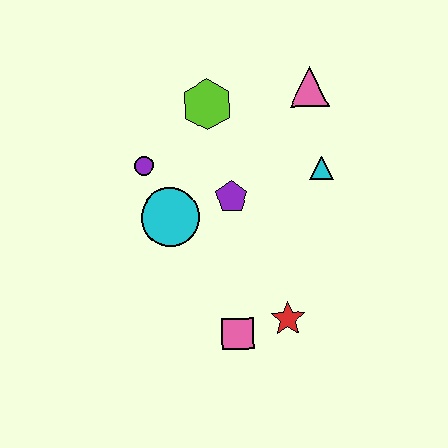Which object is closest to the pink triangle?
The cyan triangle is closest to the pink triangle.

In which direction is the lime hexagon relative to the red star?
The lime hexagon is above the red star.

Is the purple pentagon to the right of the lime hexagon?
Yes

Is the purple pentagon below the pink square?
No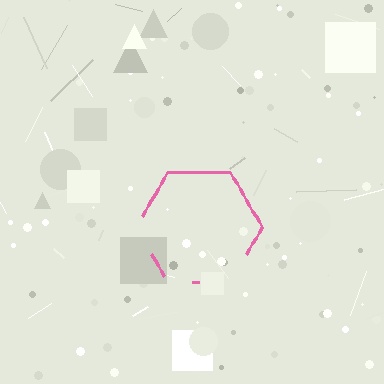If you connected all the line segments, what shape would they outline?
They would outline a hexagon.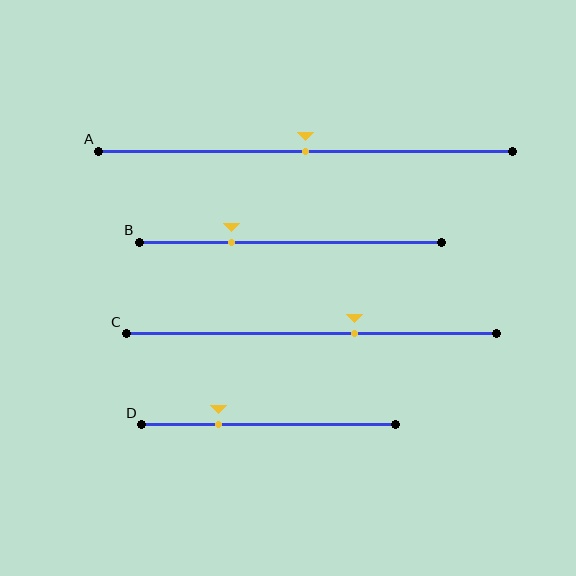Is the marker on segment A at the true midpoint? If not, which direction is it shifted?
Yes, the marker on segment A is at the true midpoint.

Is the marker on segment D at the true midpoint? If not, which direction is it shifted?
No, the marker on segment D is shifted to the left by about 20% of the segment length.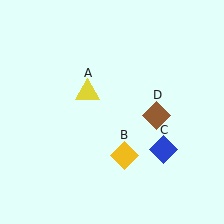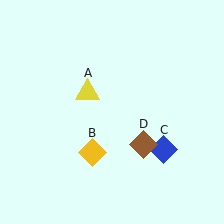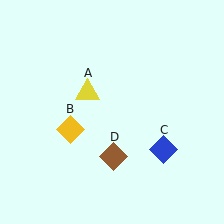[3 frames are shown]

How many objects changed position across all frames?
2 objects changed position: yellow diamond (object B), brown diamond (object D).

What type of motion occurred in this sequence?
The yellow diamond (object B), brown diamond (object D) rotated clockwise around the center of the scene.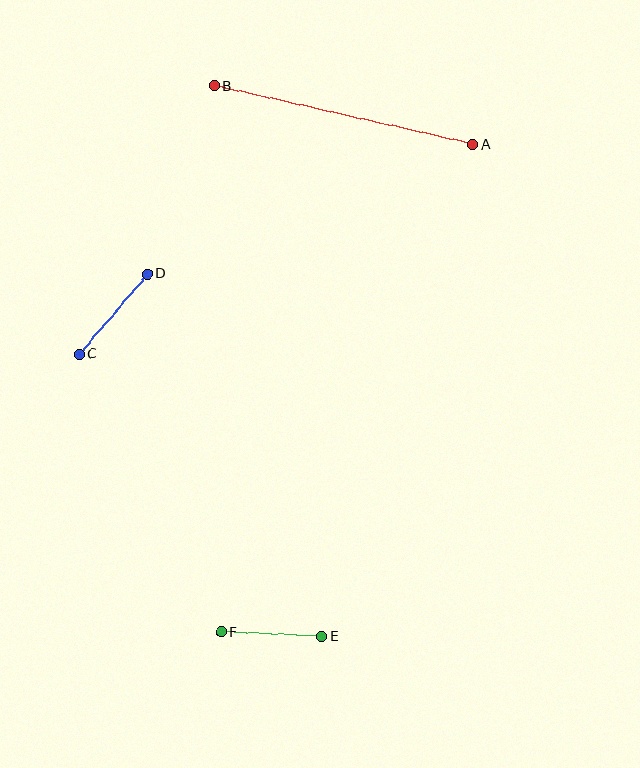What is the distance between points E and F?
The distance is approximately 101 pixels.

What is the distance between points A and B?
The distance is approximately 265 pixels.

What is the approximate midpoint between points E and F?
The midpoint is at approximately (272, 634) pixels.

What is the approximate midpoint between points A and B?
The midpoint is at approximately (344, 115) pixels.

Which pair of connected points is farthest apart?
Points A and B are farthest apart.